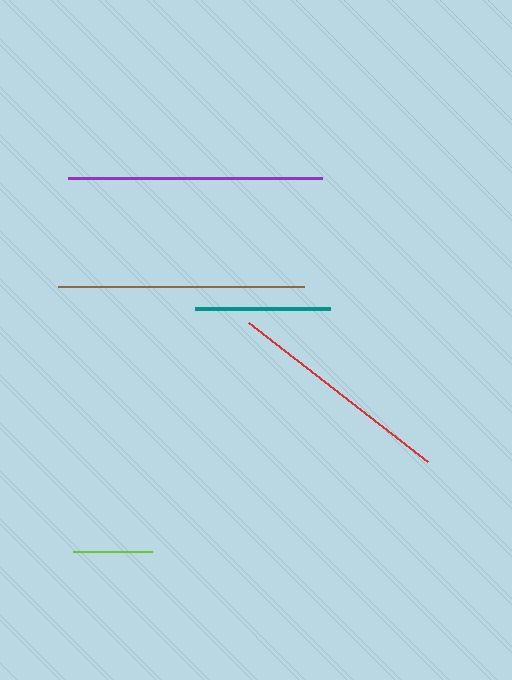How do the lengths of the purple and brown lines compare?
The purple and brown lines are approximately the same length.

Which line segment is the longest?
The purple line is the longest at approximately 253 pixels.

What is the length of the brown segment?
The brown segment is approximately 246 pixels long.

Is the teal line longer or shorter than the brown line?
The brown line is longer than the teal line.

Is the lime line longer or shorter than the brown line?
The brown line is longer than the lime line.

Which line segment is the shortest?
The lime line is the shortest at approximately 79 pixels.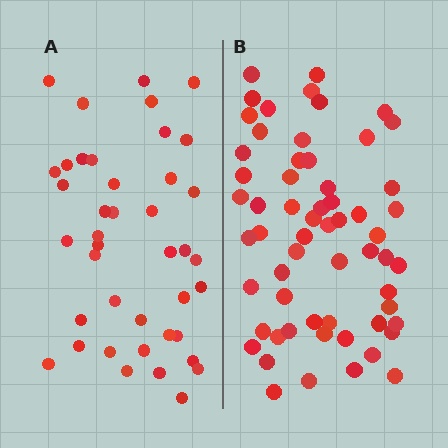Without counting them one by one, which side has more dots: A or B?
Region B (the right region) has more dots.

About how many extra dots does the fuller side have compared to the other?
Region B has approximately 20 more dots than region A.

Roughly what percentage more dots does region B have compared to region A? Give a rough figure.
About 45% more.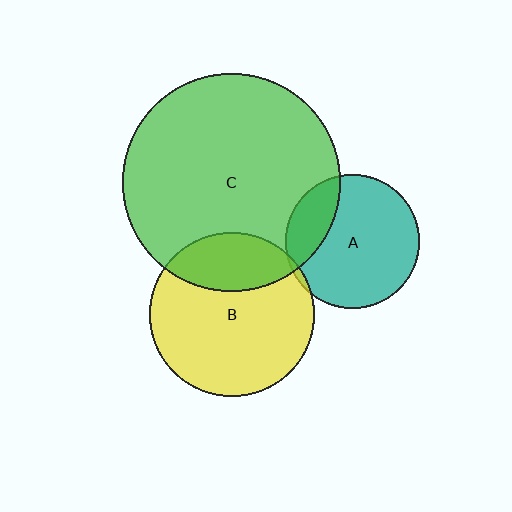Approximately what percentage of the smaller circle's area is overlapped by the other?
Approximately 5%.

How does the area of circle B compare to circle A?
Approximately 1.5 times.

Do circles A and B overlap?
Yes.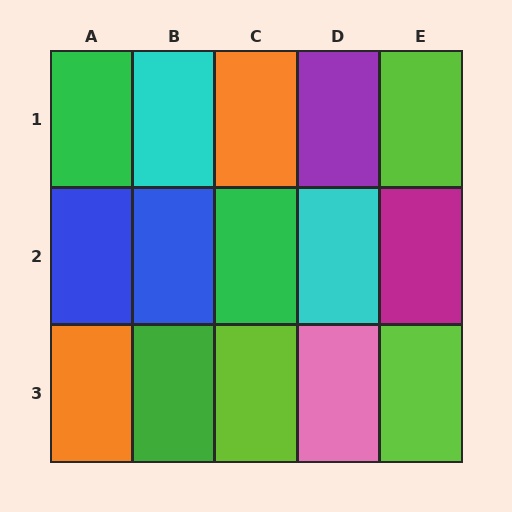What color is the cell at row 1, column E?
Lime.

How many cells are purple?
1 cell is purple.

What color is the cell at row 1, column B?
Cyan.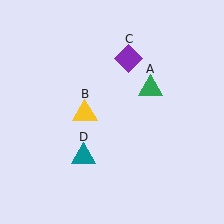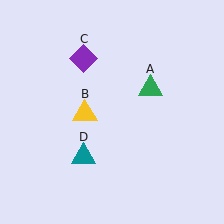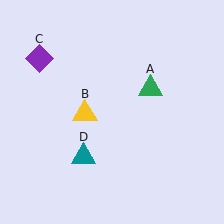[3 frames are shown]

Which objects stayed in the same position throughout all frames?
Green triangle (object A) and yellow triangle (object B) and teal triangle (object D) remained stationary.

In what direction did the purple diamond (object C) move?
The purple diamond (object C) moved left.